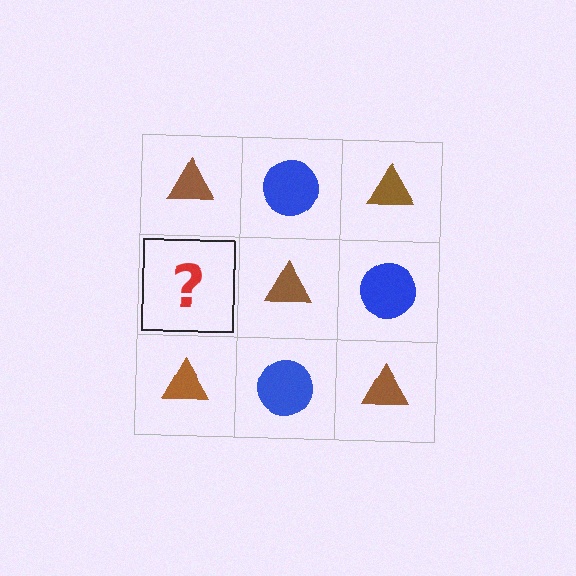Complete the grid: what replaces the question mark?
The question mark should be replaced with a blue circle.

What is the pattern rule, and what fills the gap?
The rule is that it alternates brown triangle and blue circle in a checkerboard pattern. The gap should be filled with a blue circle.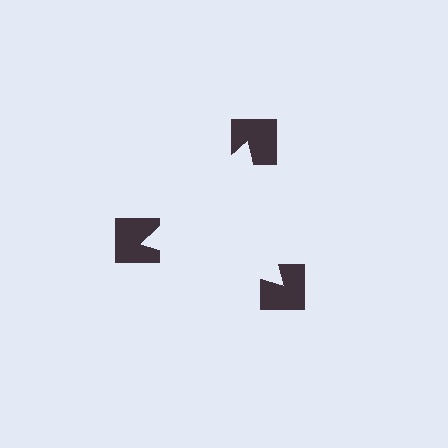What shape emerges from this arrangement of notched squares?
An illusory triangle — its edges are inferred from the aligned wedge cuts in the notched squares, not physically drawn.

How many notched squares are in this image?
There are 3 — one at each vertex of the illusory triangle.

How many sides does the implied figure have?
3 sides.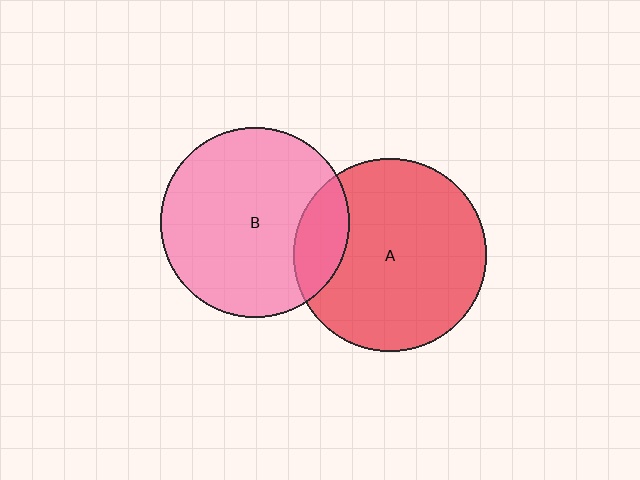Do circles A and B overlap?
Yes.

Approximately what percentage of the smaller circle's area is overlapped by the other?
Approximately 15%.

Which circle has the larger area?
Circle A (red).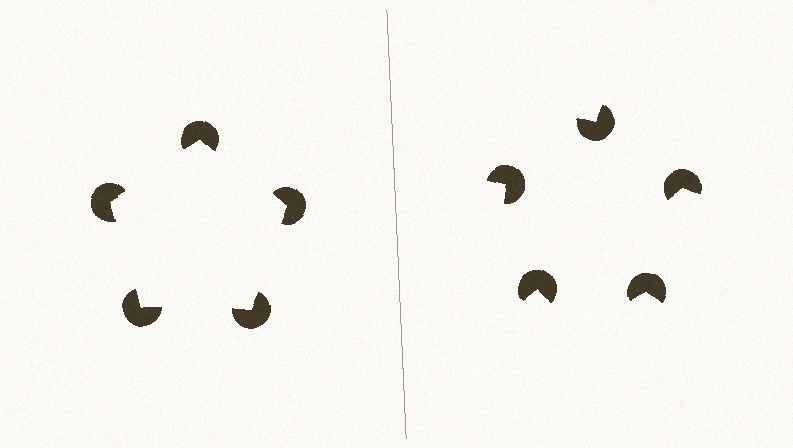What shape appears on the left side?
An illusory pentagon.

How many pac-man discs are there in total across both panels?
10 — 5 on each side.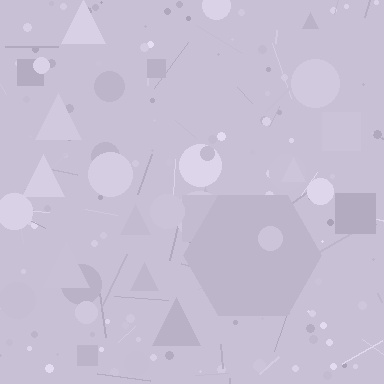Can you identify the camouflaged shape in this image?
The camouflaged shape is a hexagon.